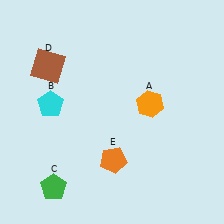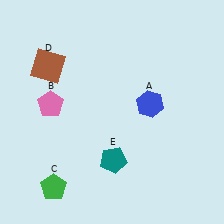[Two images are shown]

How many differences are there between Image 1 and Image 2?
There are 3 differences between the two images.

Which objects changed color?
A changed from orange to blue. B changed from cyan to pink. E changed from orange to teal.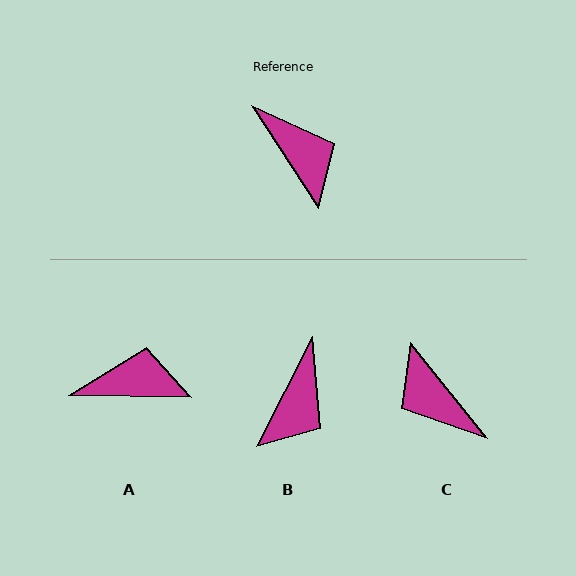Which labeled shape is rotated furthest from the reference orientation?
C, about 174 degrees away.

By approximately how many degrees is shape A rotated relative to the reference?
Approximately 56 degrees counter-clockwise.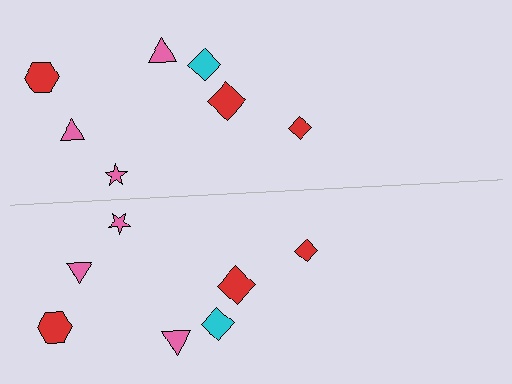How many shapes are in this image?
There are 14 shapes in this image.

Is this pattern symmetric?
Yes, this pattern has bilateral (reflection) symmetry.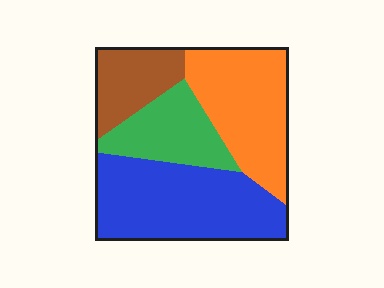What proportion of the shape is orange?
Orange covers about 30% of the shape.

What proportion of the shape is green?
Green covers roughly 20% of the shape.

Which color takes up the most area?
Blue, at roughly 35%.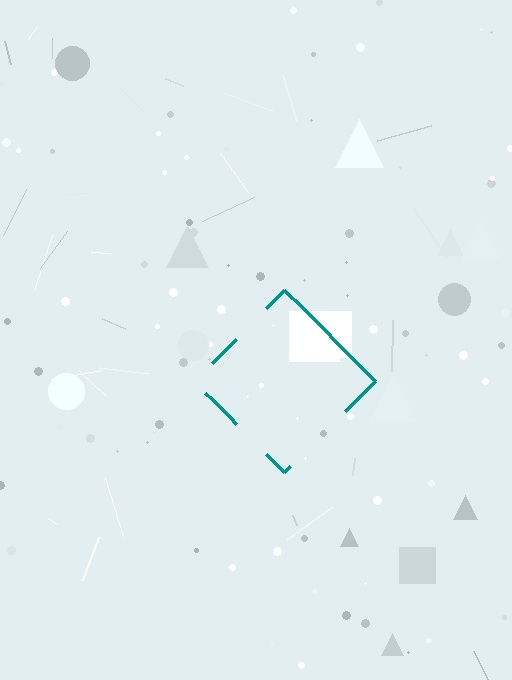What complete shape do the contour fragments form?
The contour fragments form a diamond.